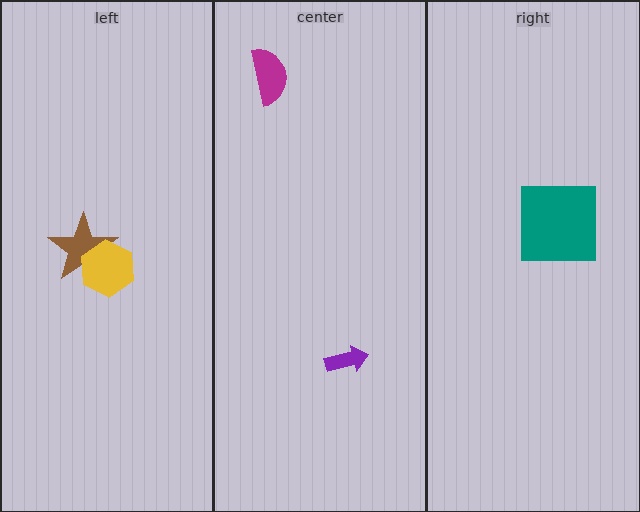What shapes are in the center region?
The purple arrow, the magenta semicircle.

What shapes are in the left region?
The brown star, the yellow hexagon.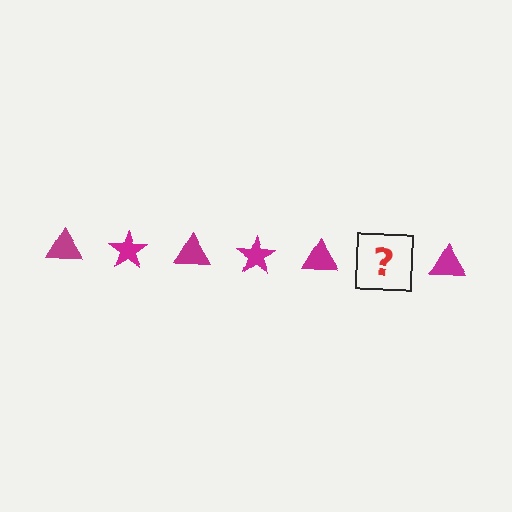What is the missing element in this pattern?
The missing element is a magenta star.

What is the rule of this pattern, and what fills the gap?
The rule is that the pattern cycles through triangle, star shapes in magenta. The gap should be filled with a magenta star.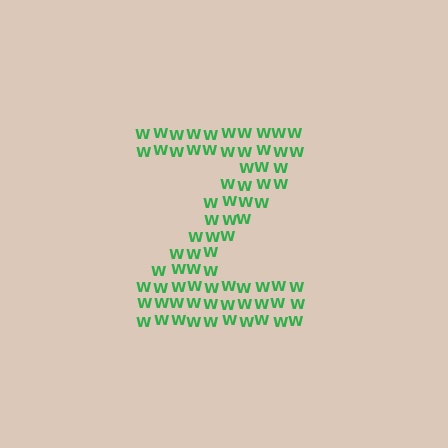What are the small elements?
The small elements are letter W's.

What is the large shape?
The large shape is the letter Z.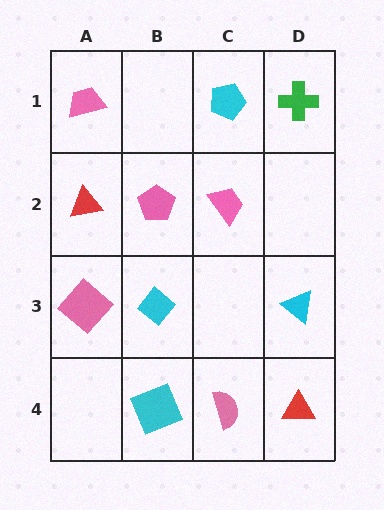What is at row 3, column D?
A cyan triangle.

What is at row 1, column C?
A cyan pentagon.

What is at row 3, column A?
A pink diamond.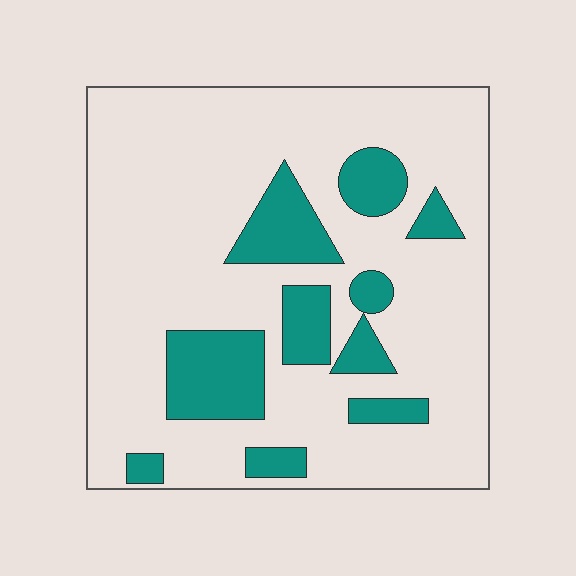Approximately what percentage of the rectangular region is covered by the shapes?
Approximately 20%.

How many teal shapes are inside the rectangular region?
10.